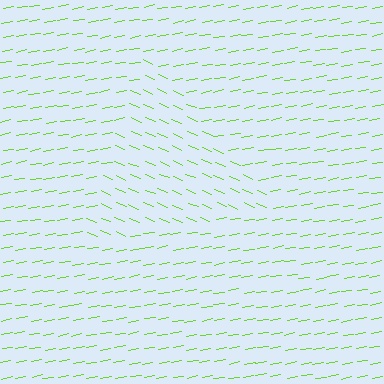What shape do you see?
I see a triangle.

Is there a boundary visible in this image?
Yes, there is a texture boundary formed by a change in line orientation.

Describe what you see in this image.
The image is filled with small lime line segments. A triangle region in the image has lines oriented differently from the surrounding lines, creating a visible texture boundary.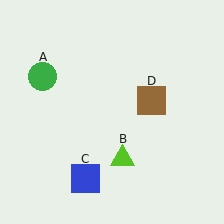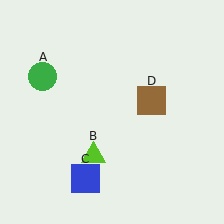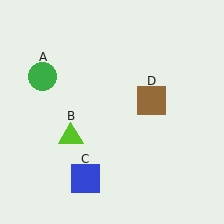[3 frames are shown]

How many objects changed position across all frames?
1 object changed position: lime triangle (object B).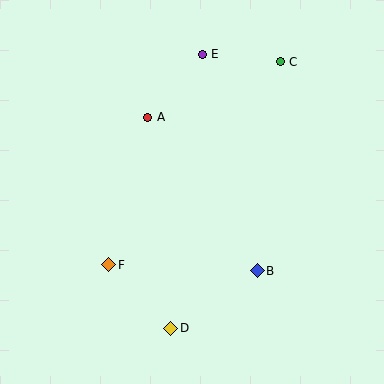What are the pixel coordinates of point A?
Point A is at (148, 117).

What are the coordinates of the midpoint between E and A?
The midpoint between E and A is at (175, 86).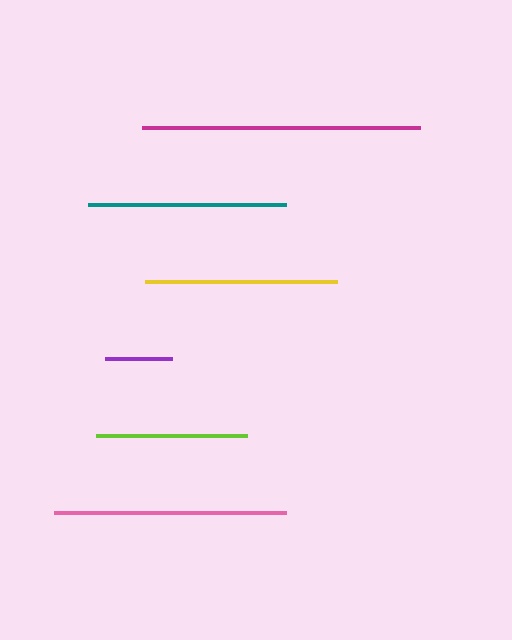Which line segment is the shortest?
The purple line is the shortest at approximately 67 pixels.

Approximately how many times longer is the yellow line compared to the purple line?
The yellow line is approximately 2.9 times the length of the purple line.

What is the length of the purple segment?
The purple segment is approximately 67 pixels long.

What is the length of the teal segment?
The teal segment is approximately 198 pixels long.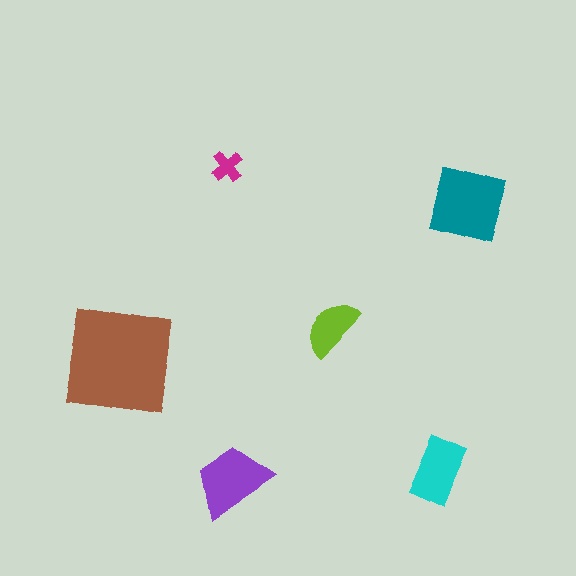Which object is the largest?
The brown square.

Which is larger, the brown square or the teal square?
The brown square.